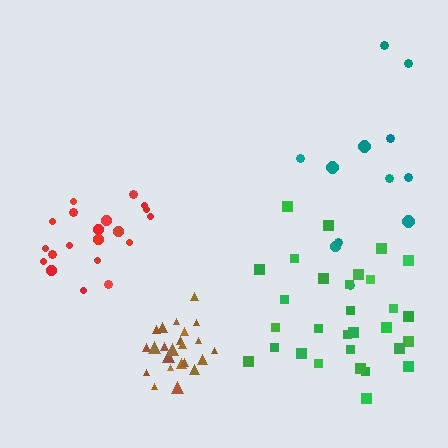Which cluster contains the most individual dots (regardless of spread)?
Green (30).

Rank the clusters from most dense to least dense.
brown, red, green, teal.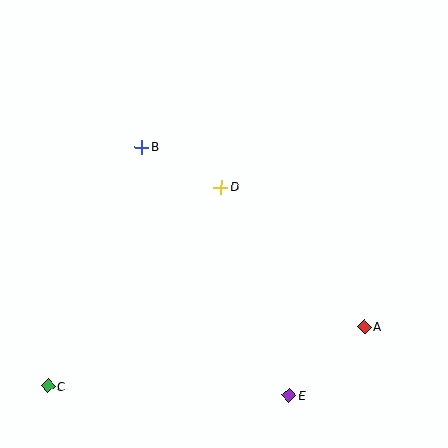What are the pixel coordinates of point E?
Point E is at (289, 396).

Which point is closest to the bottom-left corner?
Point C is closest to the bottom-left corner.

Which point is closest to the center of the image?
Point D at (221, 187) is closest to the center.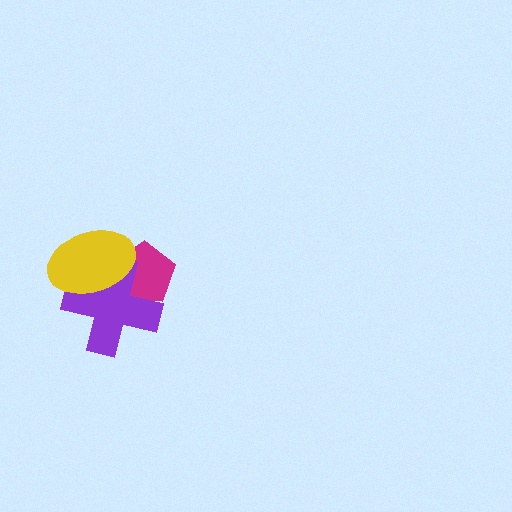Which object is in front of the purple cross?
The yellow ellipse is in front of the purple cross.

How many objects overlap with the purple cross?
2 objects overlap with the purple cross.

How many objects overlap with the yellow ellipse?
2 objects overlap with the yellow ellipse.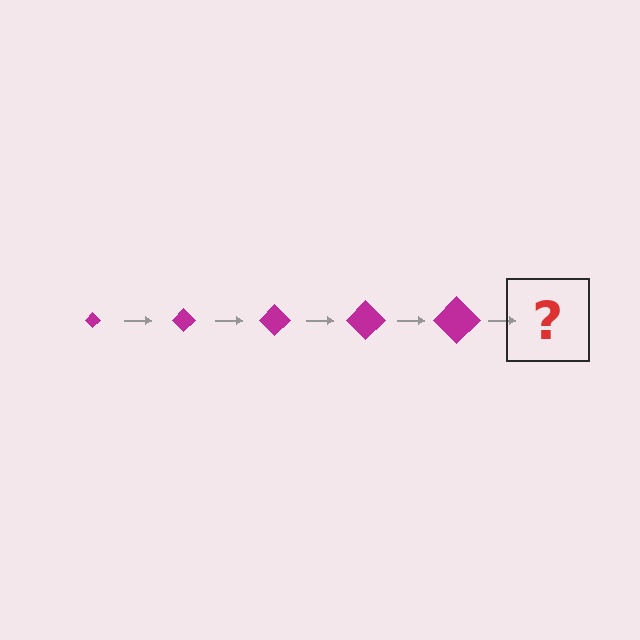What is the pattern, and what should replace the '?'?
The pattern is that the diamond gets progressively larger each step. The '?' should be a magenta diamond, larger than the previous one.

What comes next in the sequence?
The next element should be a magenta diamond, larger than the previous one.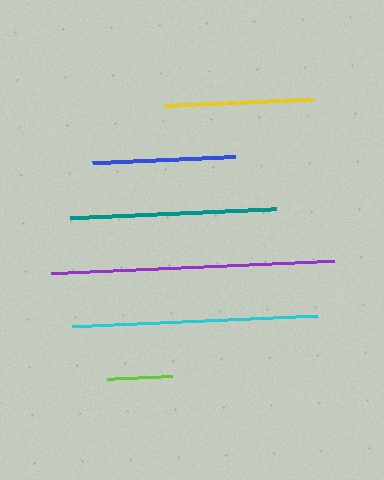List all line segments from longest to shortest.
From longest to shortest: purple, cyan, teal, yellow, blue, lime.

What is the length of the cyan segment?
The cyan segment is approximately 247 pixels long.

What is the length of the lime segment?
The lime segment is approximately 65 pixels long.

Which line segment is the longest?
The purple line is the longest at approximately 283 pixels.